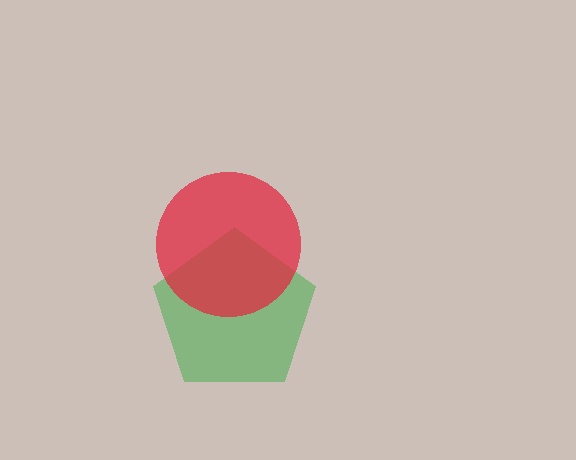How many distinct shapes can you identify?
There are 2 distinct shapes: a green pentagon, a red circle.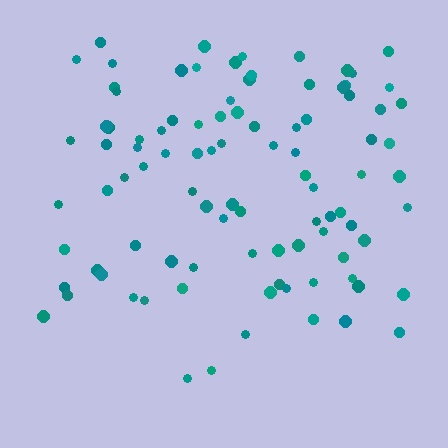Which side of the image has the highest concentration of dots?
The top.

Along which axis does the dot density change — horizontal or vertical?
Vertical.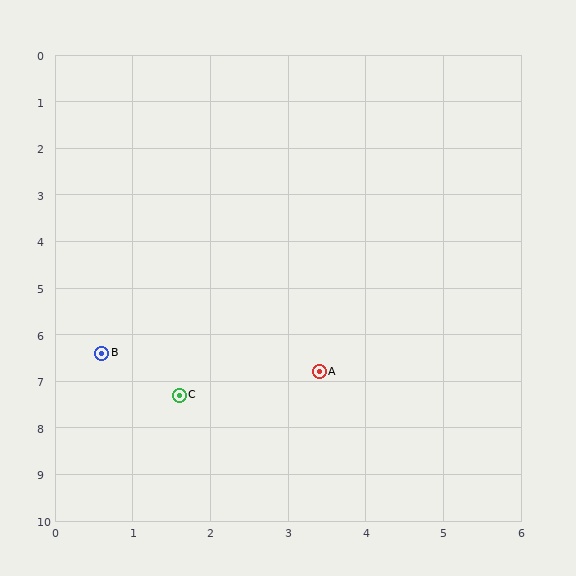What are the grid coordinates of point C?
Point C is at approximately (1.6, 7.3).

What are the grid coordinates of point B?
Point B is at approximately (0.6, 6.4).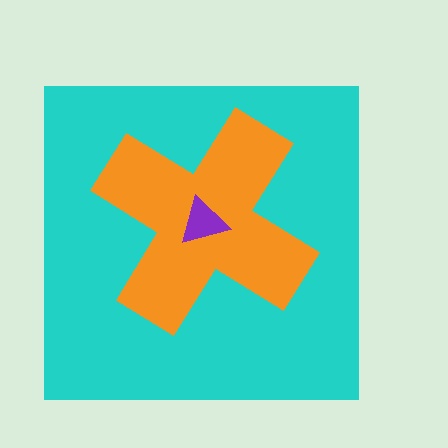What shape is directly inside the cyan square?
The orange cross.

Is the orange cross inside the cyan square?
Yes.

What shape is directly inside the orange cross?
The purple triangle.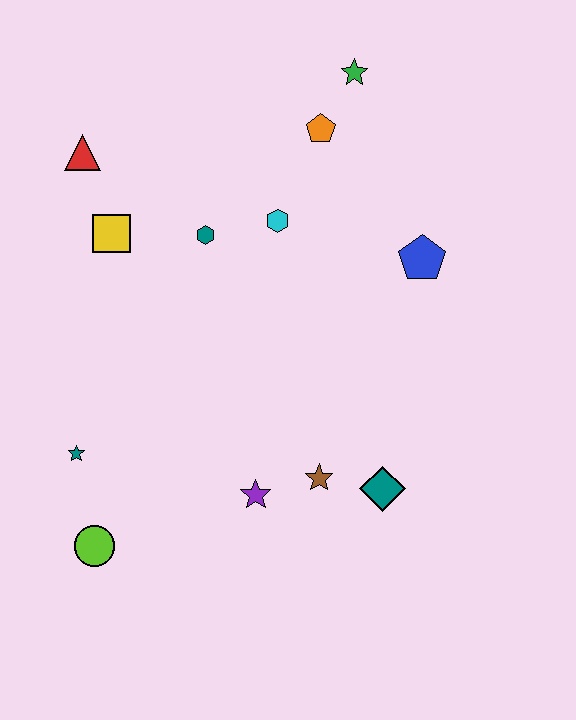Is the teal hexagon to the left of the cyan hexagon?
Yes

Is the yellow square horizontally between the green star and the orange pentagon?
No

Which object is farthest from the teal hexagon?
The lime circle is farthest from the teal hexagon.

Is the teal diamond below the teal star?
Yes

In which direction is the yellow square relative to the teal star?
The yellow square is above the teal star.